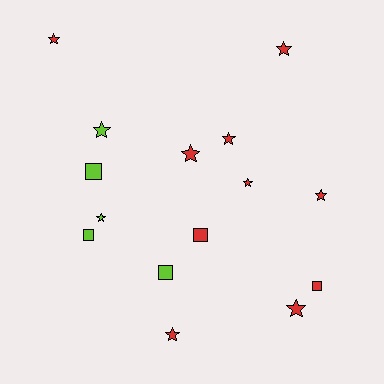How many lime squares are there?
There are 3 lime squares.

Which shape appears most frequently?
Star, with 10 objects.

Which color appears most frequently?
Red, with 10 objects.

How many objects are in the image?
There are 15 objects.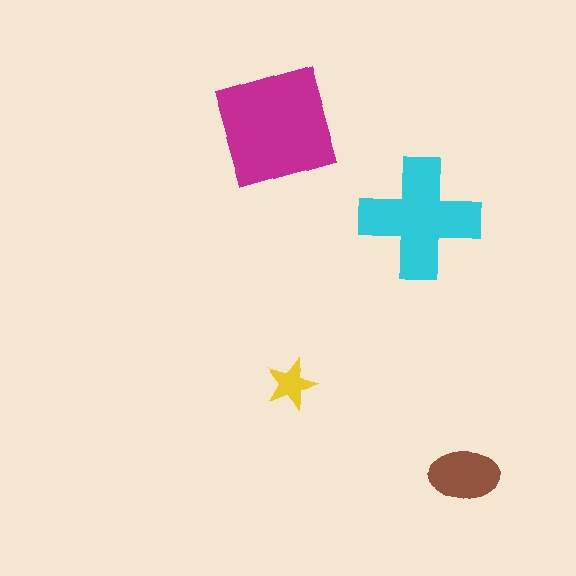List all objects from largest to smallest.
The magenta square, the cyan cross, the brown ellipse, the yellow star.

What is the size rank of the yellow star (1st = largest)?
4th.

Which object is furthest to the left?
The magenta square is leftmost.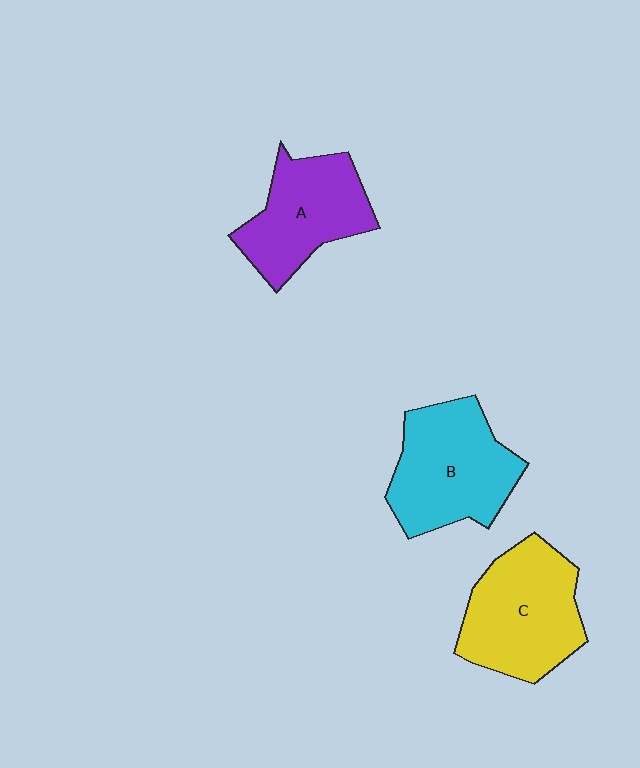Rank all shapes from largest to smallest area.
From largest to smallest: C (yellow), B (cyan), A (purple).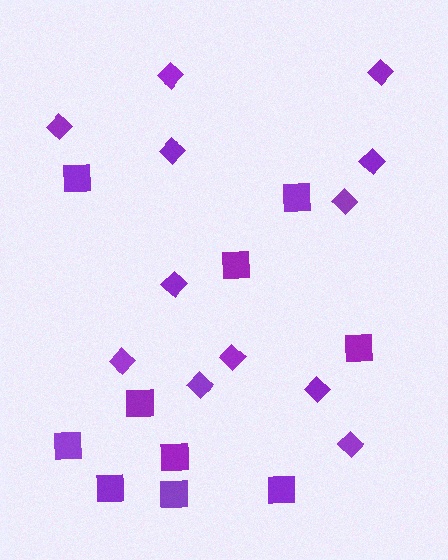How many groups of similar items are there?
There are 2 groups: one group of squares (10) and one group of diamonds (12).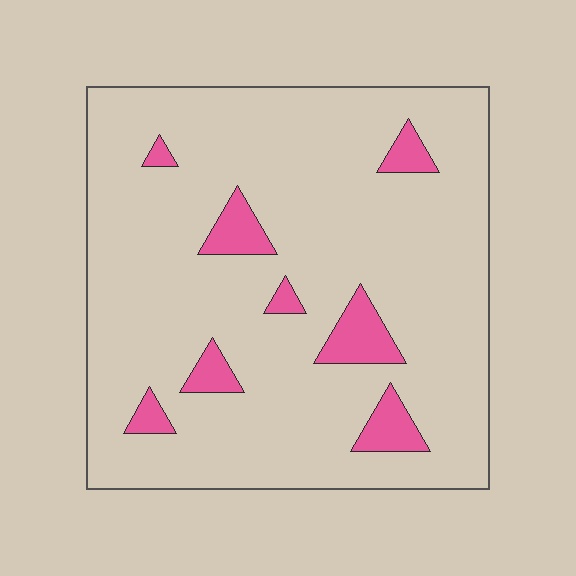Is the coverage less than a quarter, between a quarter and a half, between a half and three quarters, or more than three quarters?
Less than a quarter.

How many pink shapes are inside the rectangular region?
8.